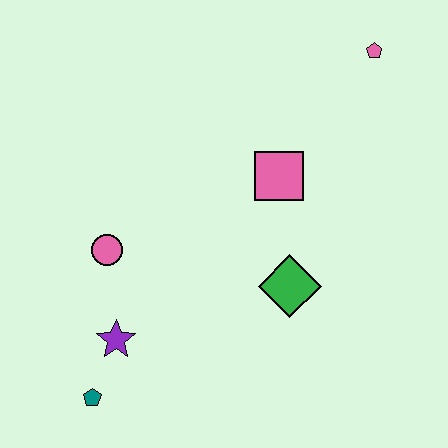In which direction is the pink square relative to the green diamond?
The pink square is above the green diamond.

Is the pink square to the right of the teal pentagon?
Yes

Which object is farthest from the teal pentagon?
The pink pentagon is farthest from the teal pentagon.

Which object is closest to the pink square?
The green diamond is closest to the pink square.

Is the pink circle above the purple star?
Yes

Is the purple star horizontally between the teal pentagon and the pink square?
Yes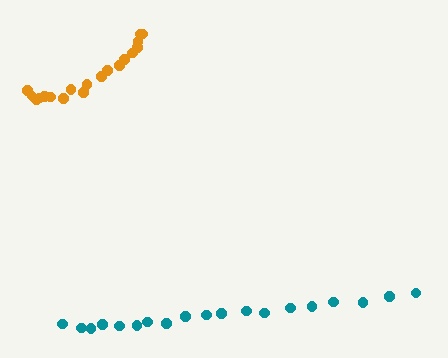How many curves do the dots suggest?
There are 2 distinct paths.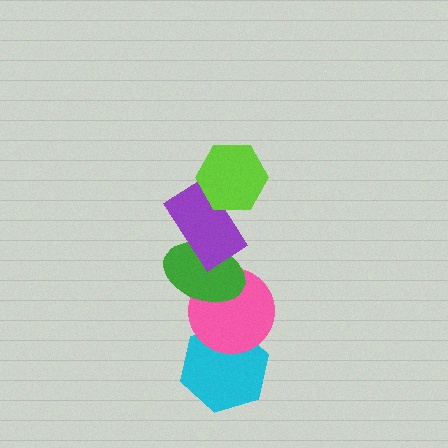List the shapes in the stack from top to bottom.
From top to bottom: the lime hexagon, the purple rectangle, the green ellipse, the pink circle, the cyan hexagon.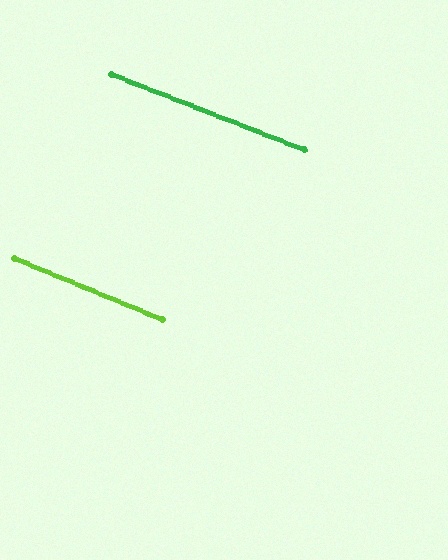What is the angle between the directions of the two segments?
Approximately 1 degree.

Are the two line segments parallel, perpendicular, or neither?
Parallel — their directions differ by only 1.4°.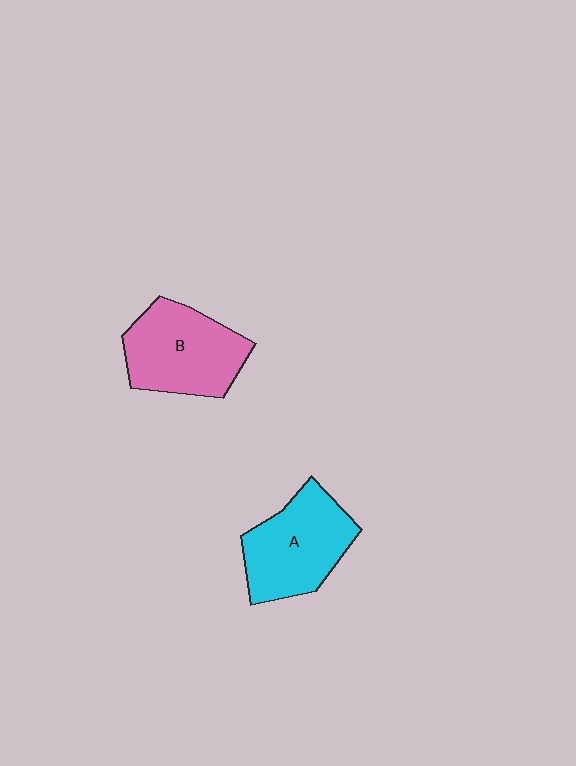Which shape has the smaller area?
Shape A (cyan).